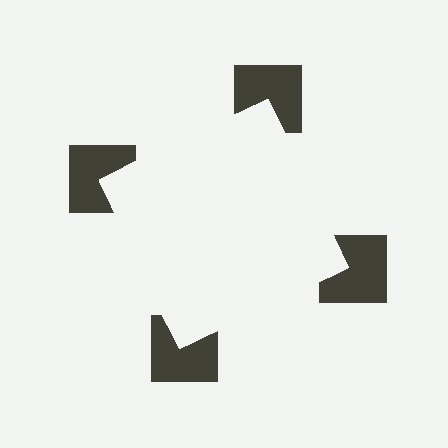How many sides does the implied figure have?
4 sides.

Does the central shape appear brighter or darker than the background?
It typically appears slightly brighter than the background, even though no actual brightness change is drawn.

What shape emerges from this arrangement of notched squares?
An illusory square — its edges are inferred from the aligned wedge cuts in the notched squares, not physically drawn.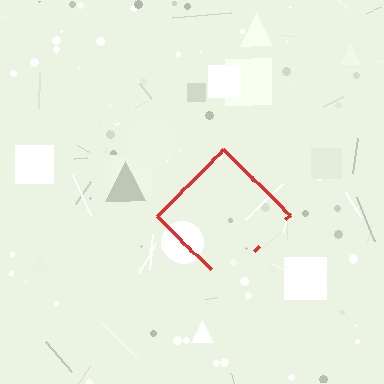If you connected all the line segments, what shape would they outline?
They would outline a diamond.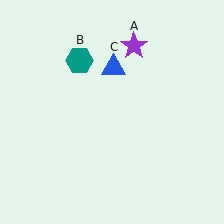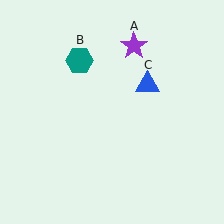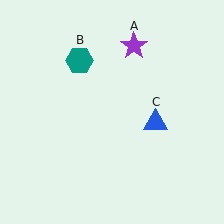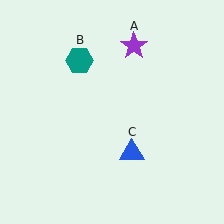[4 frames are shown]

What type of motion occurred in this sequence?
The blue triangle (object C) rotated clockwise around the center of the scene.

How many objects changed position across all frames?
1 object changed position: blue triangle (object C).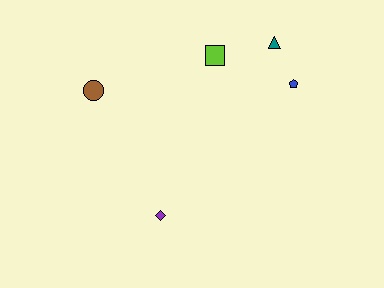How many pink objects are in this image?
There are no pink objects.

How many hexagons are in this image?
There are no hexagons.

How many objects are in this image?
There are 5 objects.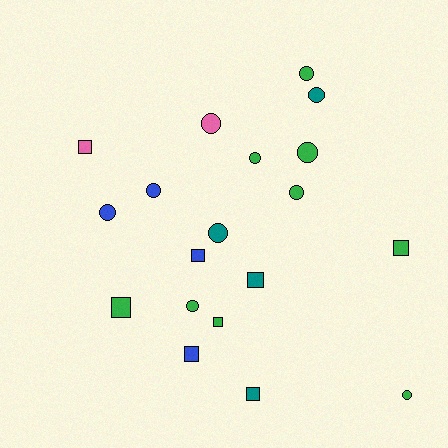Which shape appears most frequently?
Circle, with 11 objects.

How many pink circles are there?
There is 1 pink circle.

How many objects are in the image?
There are 19 objects.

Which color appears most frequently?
Green, with 9 objects.